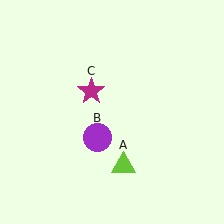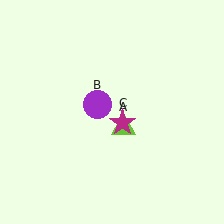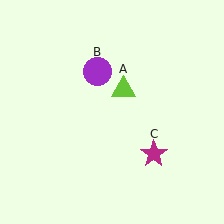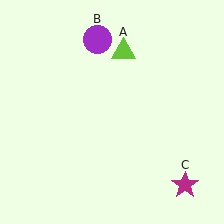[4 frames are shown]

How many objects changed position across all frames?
3 objects changed position: lime triangle (object A), purple circle (object B), magenta star (object C).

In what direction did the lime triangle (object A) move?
The lime triangle (object A) moved up.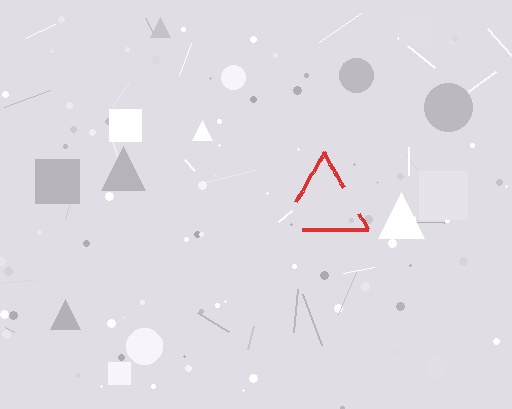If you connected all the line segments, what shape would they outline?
They would outline a triangle.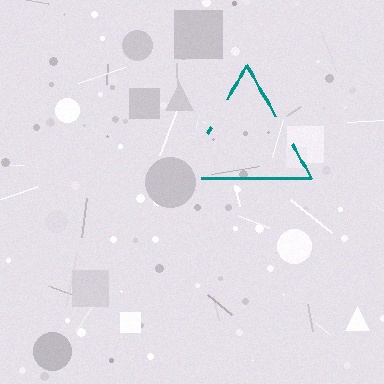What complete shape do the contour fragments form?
The contour fragments form a triangle.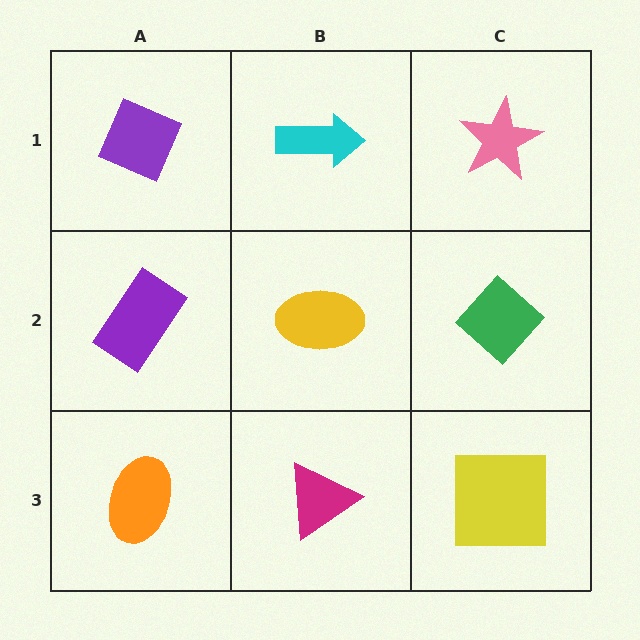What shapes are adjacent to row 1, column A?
A purple rectangle (row 2, column A), a cyan arrow (row 1, column B).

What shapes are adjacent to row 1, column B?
A yellow ellipse (row 2, column B), a purple diamond (row 1, column A), a pink star (row 1, column C).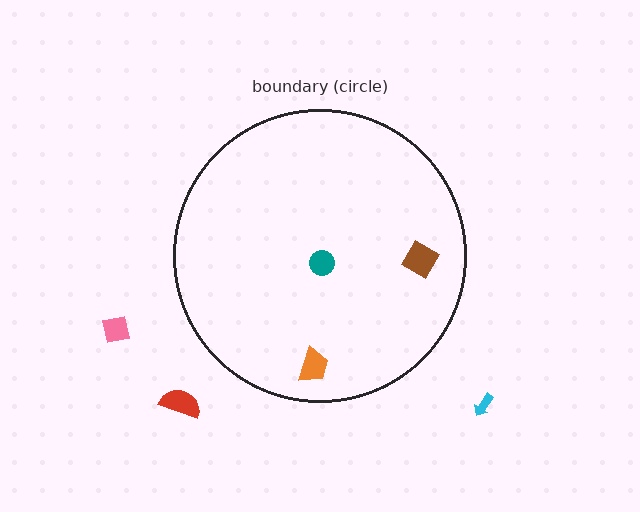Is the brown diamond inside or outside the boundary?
Inside.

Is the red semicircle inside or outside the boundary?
Outside.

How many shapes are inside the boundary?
3 inside, 3 outside.